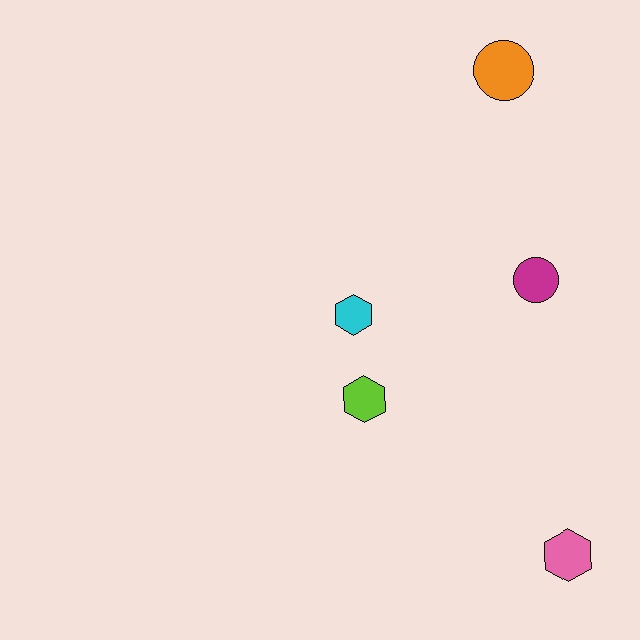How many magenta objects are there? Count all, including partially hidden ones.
There is 1 magenta object.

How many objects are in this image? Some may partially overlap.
There are 5 objects.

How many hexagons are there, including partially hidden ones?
There are 3 hexagons.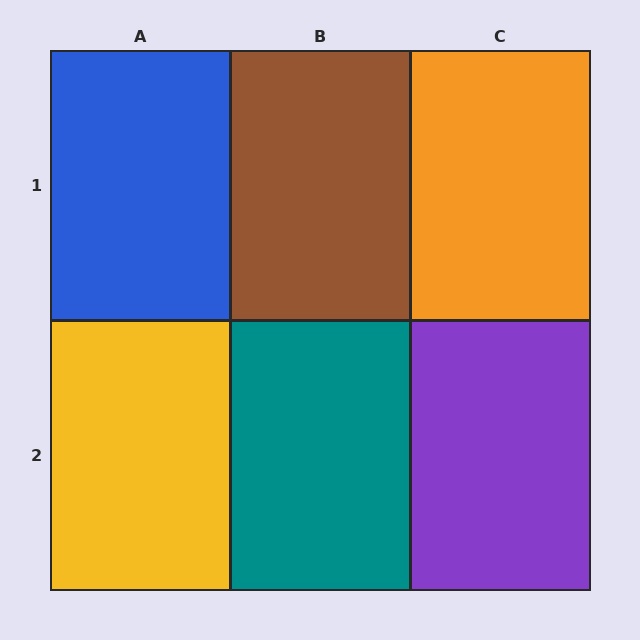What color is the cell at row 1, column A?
Blue.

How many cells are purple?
1 cell is purple.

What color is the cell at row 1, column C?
Orange.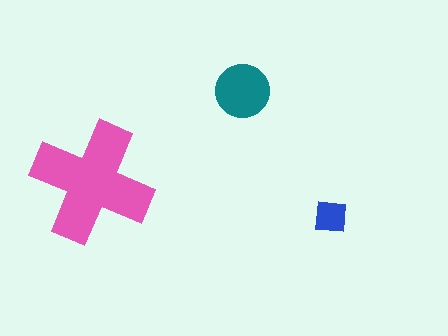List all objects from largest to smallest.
The pink cross, the teal circle, the blue square.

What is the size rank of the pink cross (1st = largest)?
1st.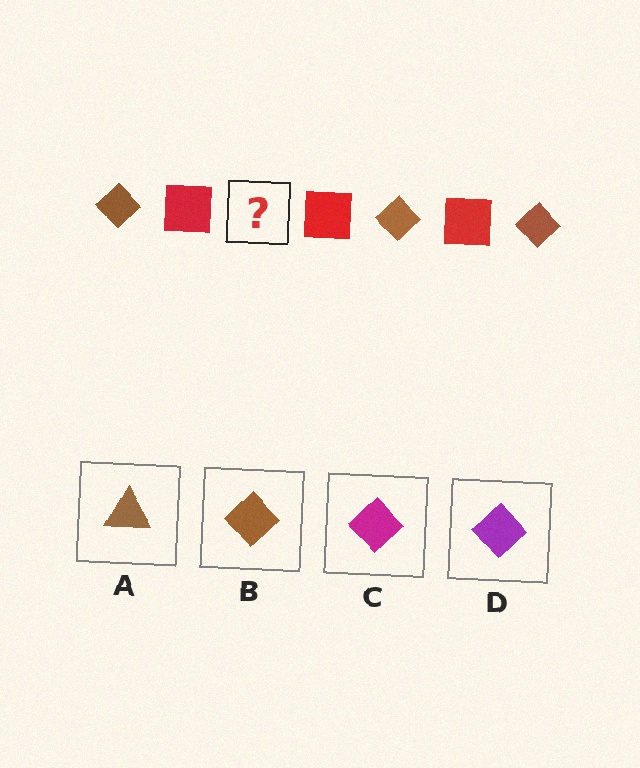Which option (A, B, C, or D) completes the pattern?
B.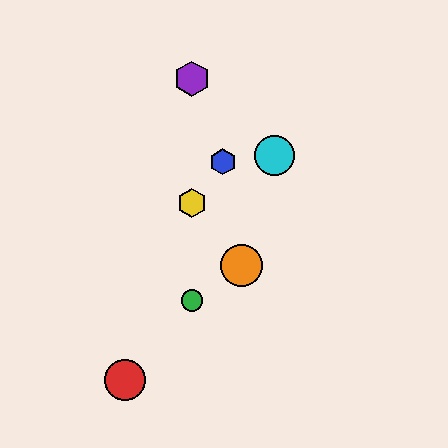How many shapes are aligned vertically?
3 shapes (the green circle, the yellow hexagon, the purple hexagon) are aligned vertically.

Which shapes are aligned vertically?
The green circle, the yellow hexagon, the purple hexagon are aligned vertically.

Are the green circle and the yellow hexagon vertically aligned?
Yes, both are at x≈192.